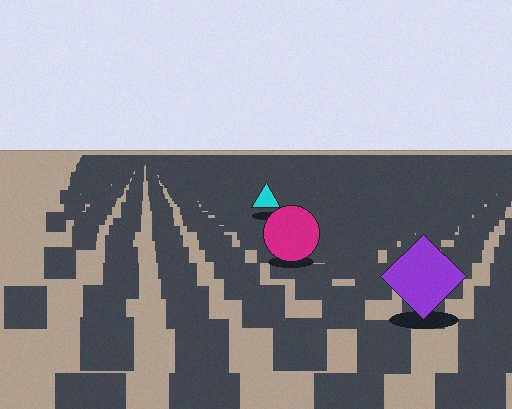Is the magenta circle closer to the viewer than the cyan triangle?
Yes. The magenta circle is closer — you can tell from the texture gradient: the ground texture is coarser near it.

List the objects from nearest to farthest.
From nearest to farthest: the purple diamond, the magenta circle, the cyan triangle.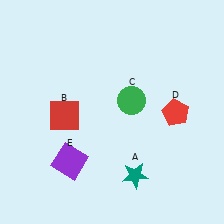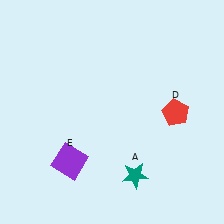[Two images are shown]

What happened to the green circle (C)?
The green circle (C) was removed in Image 2. It was in the top-right area of Image 1.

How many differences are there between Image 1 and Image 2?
There are 2 differences between the two images.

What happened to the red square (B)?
The red square (B) was removed in Image 2. It was in the bottom-left area of Image 1.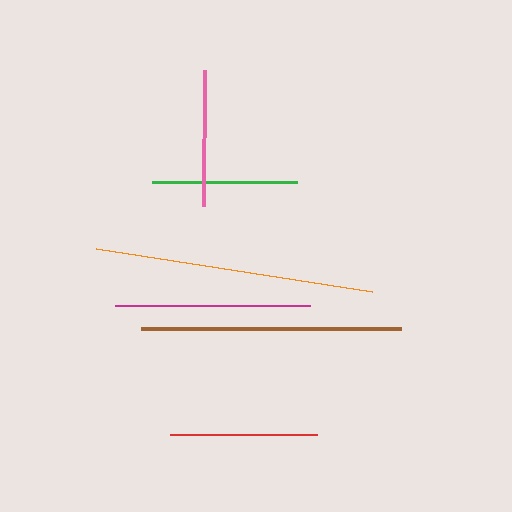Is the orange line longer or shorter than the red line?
The orange line is longer than the red line.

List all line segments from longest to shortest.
From longest to shortest: orange, brown, magenta, red, green, pink.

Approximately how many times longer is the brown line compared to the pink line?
The brown line is approximately 1.9 times the length of the pink line.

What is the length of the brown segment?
The brown segment is approximately 261 pixels long.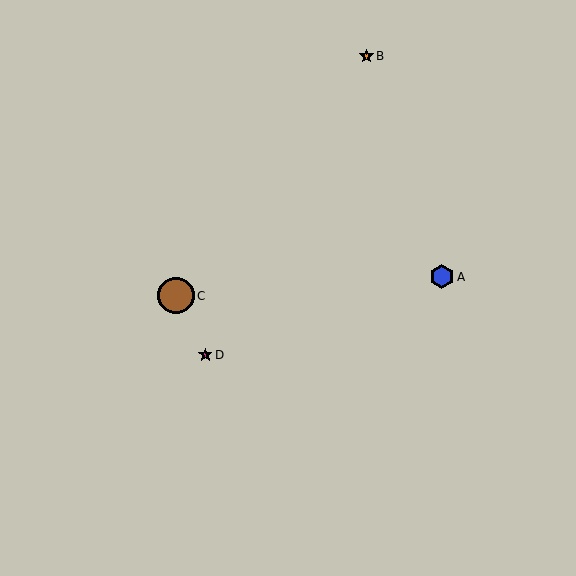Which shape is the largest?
The brown circle (labeled C) is the largest.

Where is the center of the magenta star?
The center of the magenta star is at (205, 355).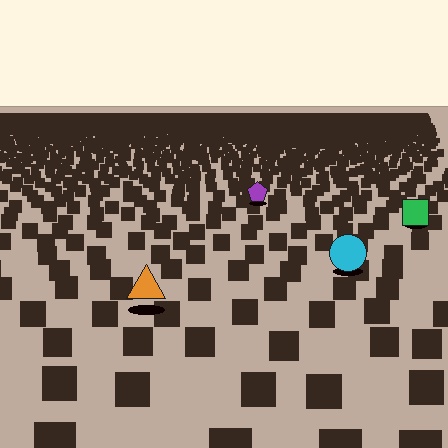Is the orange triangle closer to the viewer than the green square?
Yes. The orange triangle is closer — you can tell from the texture gradient: the ground texture is coarser near it.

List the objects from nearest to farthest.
From nearest to farthest: the orange triangle, the cyan circle, the green square, the purple pentagon.